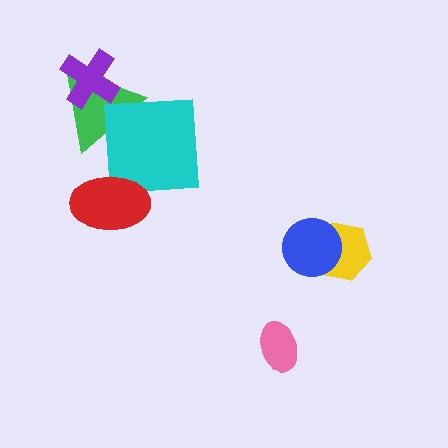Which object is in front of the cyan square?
The red ellipse is in front of the cyan square.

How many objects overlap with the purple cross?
1 object overlaps with the purple cross.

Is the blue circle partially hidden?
No, no other shape covers it.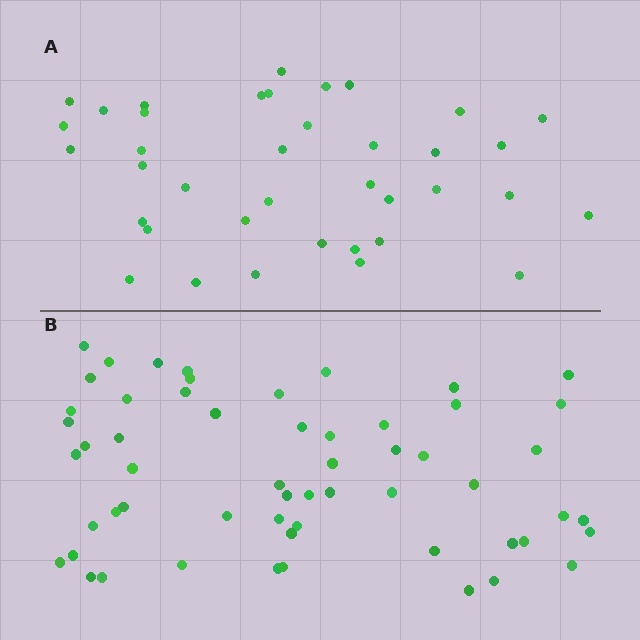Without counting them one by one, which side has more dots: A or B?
Region B (the bottom region) has more dots.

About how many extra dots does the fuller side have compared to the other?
Region B has approximately 20 more dots than region A.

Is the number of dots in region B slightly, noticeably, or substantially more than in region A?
Region B has substantially more. The ratio is roughly 1.5 to 1.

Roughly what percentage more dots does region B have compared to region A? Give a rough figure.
About 50% more.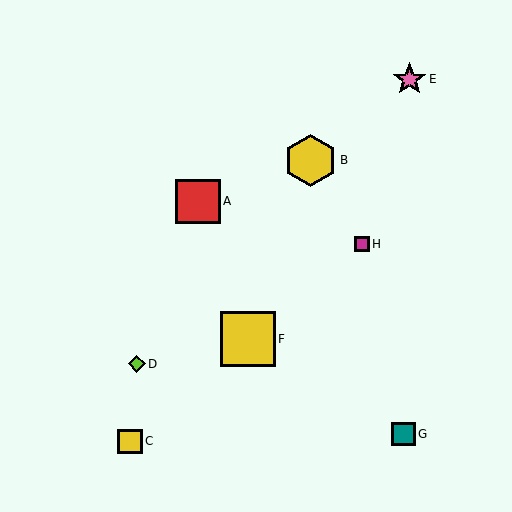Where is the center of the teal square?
The center of the teal square is at (403, 434).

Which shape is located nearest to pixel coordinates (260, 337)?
The yellow square (labeled F) at (248, 339) is nearest to that location.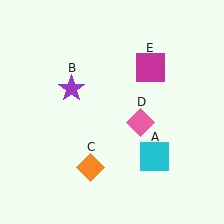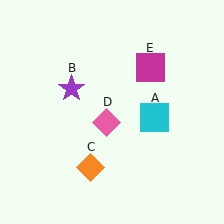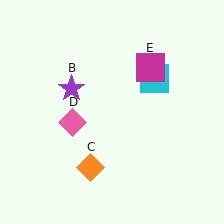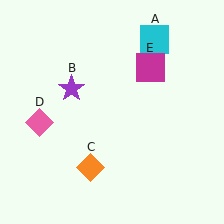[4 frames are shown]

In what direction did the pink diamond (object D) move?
The pink diamond (object D) moved left.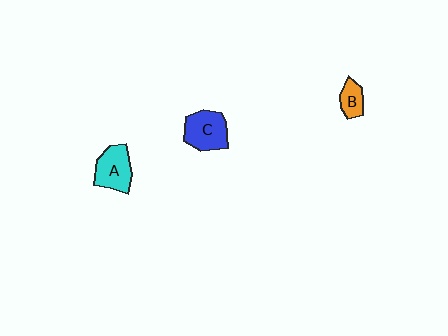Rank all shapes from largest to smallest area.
From largest to smallest: C (blue), A (cyan), B (orange).